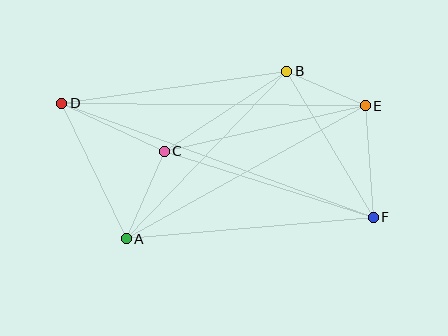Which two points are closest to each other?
Points B and E are closest to each other.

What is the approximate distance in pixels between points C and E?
The distance between C and E is approximately 206 pixels.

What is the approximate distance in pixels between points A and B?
The distance between A and B is approximately 232 pixels.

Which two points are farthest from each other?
Points D and F are farthest from each other.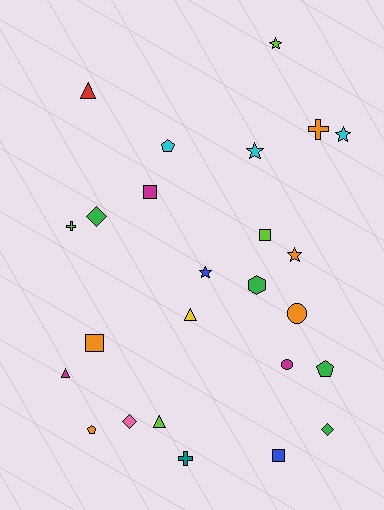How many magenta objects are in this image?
There are 3 magenta objects.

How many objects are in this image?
There are 25 objects.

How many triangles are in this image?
There are 4 triangles.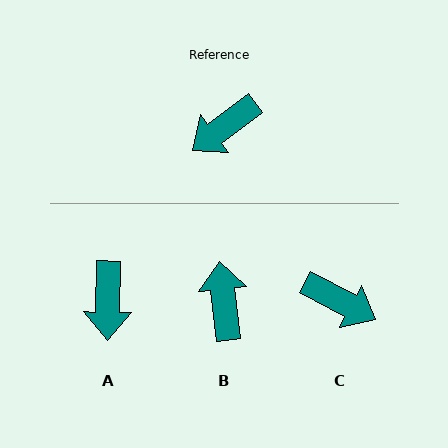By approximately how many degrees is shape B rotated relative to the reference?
Approximately 120 degrees clockwise.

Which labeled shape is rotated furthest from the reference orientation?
B, about 120 degrees away.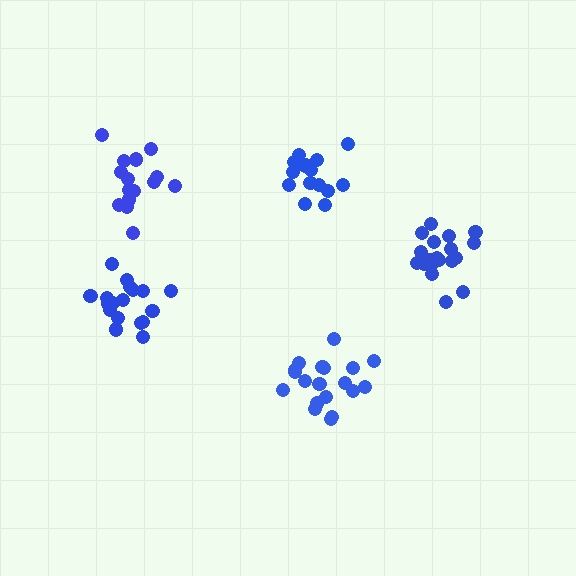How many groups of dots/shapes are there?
There are 5 groups.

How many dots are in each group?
Group 1: 19 dots, Group 2: 17 dots, Group 3: 19 dots, Group 4: 15 dots, Group 5: 18 dots (88 total).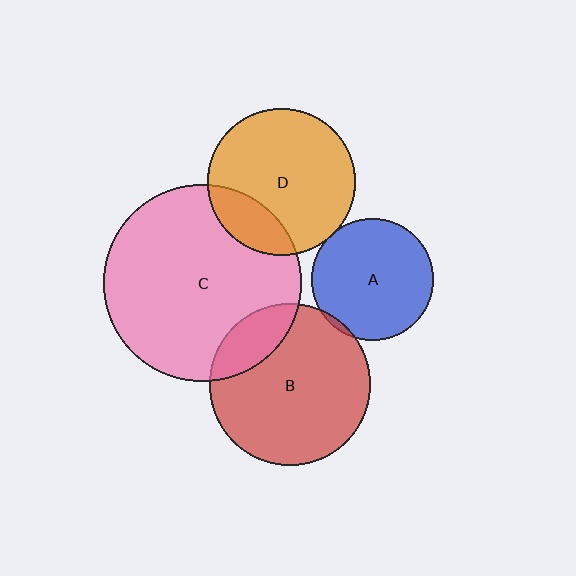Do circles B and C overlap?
Yes.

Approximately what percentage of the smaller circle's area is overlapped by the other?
Approximately 20%.